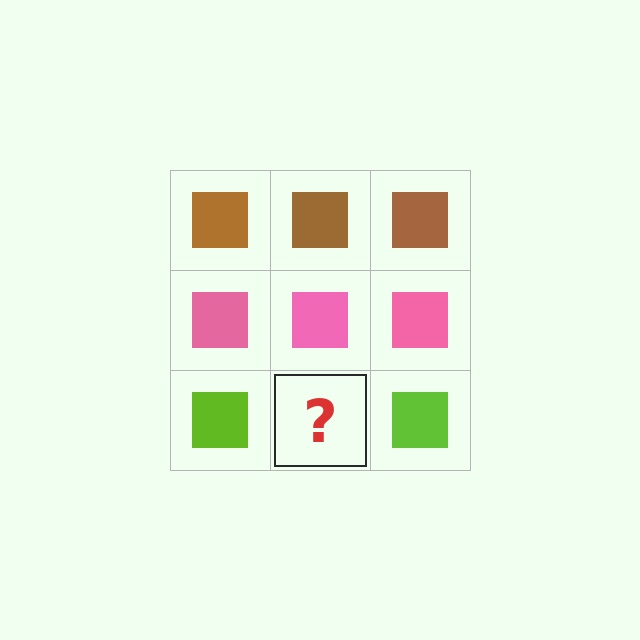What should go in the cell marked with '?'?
The missing cell should contain a lime square.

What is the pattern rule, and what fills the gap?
The rule is that each row has a consistent color. The gap should be filled with a lime square.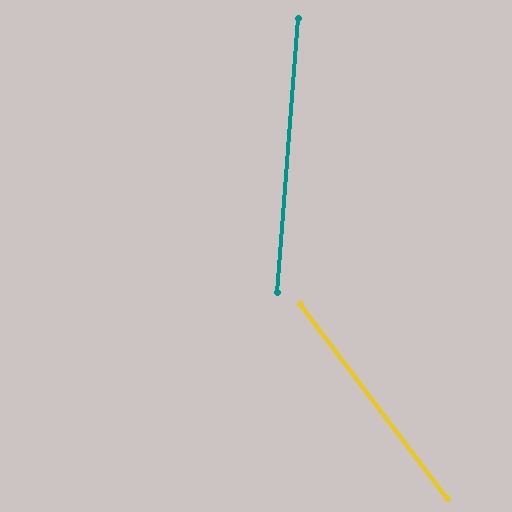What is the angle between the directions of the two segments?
Approximately 42 degrees.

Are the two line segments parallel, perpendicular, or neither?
Neither parallel nor perpendicular — they differ by about 42°.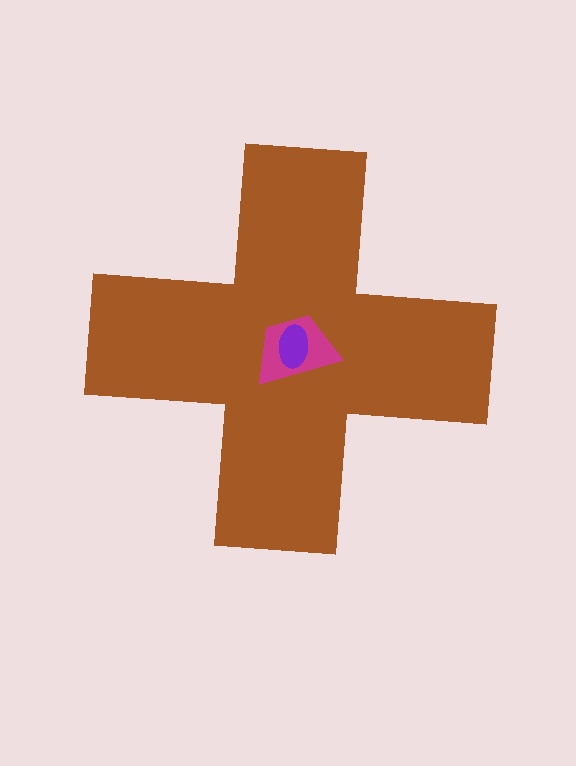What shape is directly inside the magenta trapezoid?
The purple ellipse.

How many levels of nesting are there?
3.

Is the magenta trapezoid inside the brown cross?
Yes.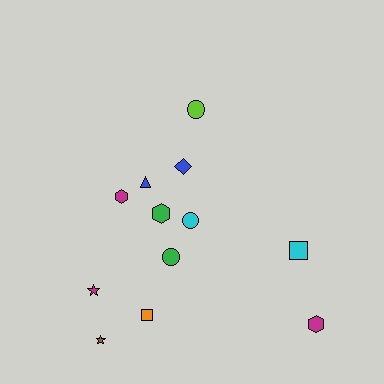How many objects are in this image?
There are 12 objects.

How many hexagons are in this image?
There are 3 hexagons.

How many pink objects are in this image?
There are no pink objects.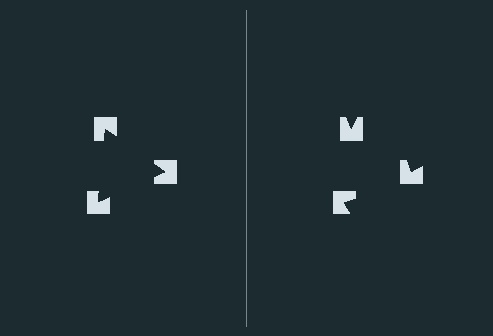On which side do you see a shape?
An illusory triangle appears on the left side. On the right side the wedge cuts are rotated, so no coherent shape forms.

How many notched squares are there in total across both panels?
6 — 3 on each side.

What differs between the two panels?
The notched squares are positioned identically on both sides; only the wedge orientations differ. On the left they align to a triangle; on the right they are misaligned.